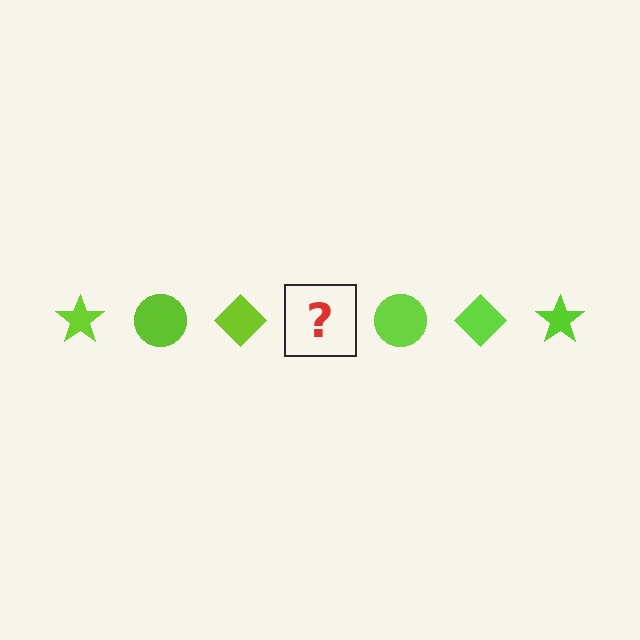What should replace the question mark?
The question mark should be replaced with a lime star.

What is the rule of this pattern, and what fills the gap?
The rule is that the pattern cycles through star, circle, diamond shapes in lime. The gap should be filled with a lime star.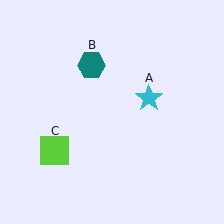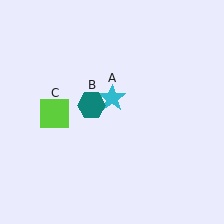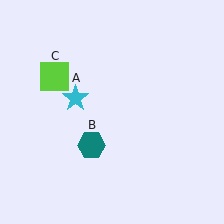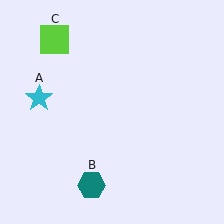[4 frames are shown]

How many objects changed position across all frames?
3 objects changed position: cyan star (object A), teal hexagon (object B), lime square (object C).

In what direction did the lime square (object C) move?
The lime square (object C) moved up.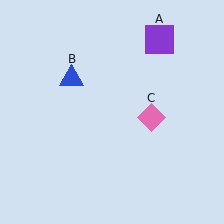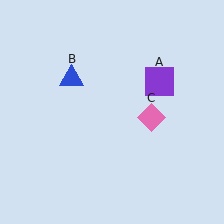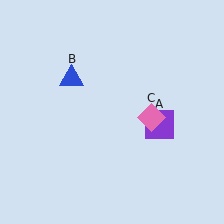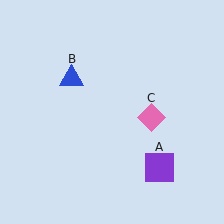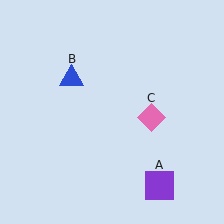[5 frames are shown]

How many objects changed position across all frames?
1 object changed position: purple square (object A).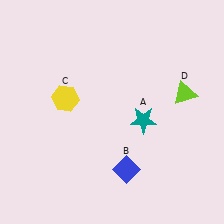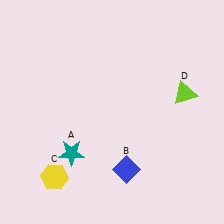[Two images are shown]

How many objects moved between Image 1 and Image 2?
2 objects moved between the two images.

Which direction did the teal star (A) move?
The teal star (A) moved left.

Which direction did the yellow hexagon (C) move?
The yellow hexagon (C) moved down.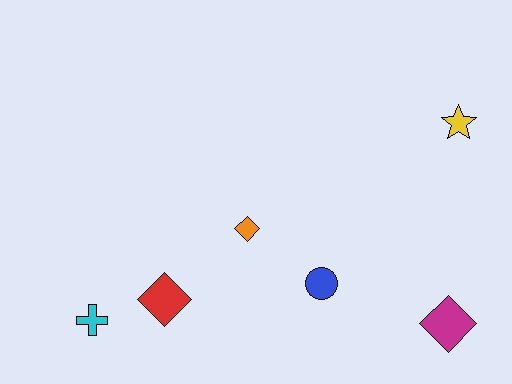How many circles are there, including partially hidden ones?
There is 1 circle.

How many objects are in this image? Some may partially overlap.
There are 6 objects.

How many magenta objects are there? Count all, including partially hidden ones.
There is 1 magenta object.